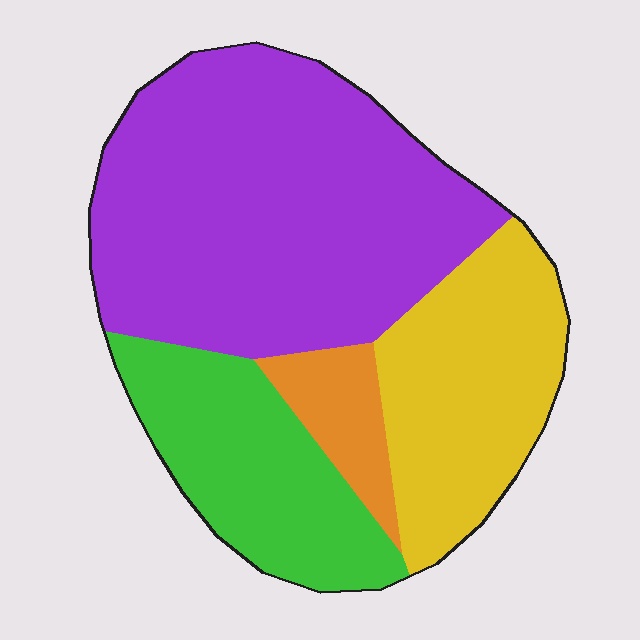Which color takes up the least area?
Orange, at roughly 5%.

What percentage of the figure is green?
Green covers 20% of the figure.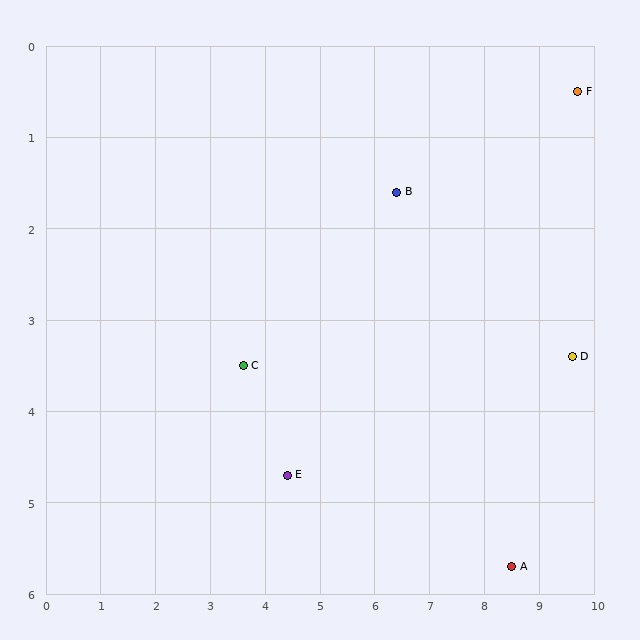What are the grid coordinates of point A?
Point A is at approximately (8.5, 5.7).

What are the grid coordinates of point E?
Point E is at approximately (4.4, 4.7).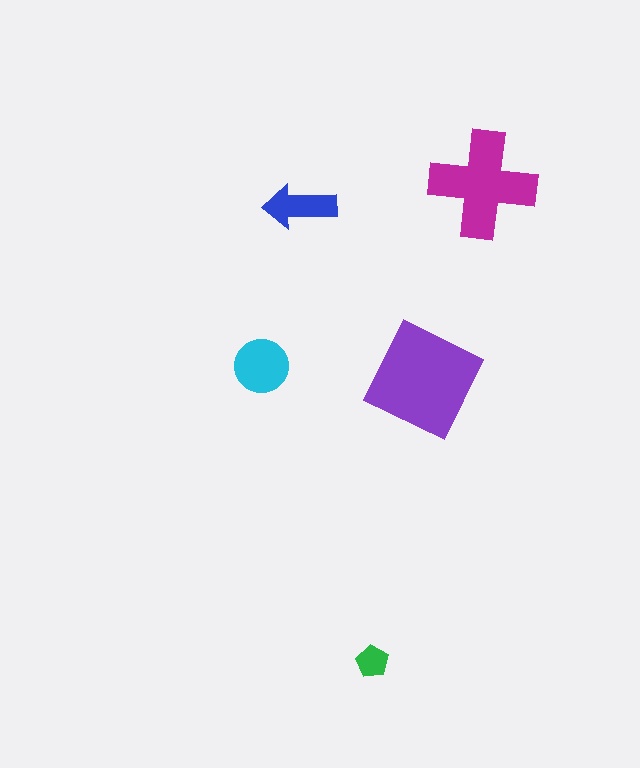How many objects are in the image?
There are 5 objects in the image.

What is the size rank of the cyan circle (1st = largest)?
3rd.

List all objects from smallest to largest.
The green pentagon, the blue arrow, the cyan circle, the magenta cross, the purple diamond.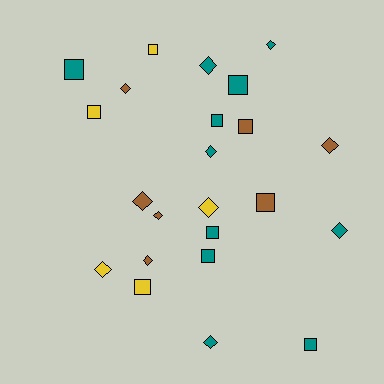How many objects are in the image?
There are 23 objects.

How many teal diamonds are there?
There are 5 teal diamonds.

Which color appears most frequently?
Teal, with 11 objects.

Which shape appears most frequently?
Diamond, with 12 objects.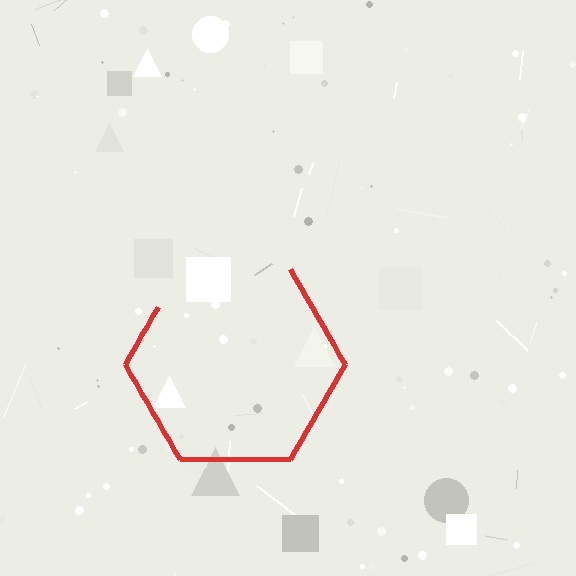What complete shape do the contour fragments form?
The contour fragments form a hexagon.